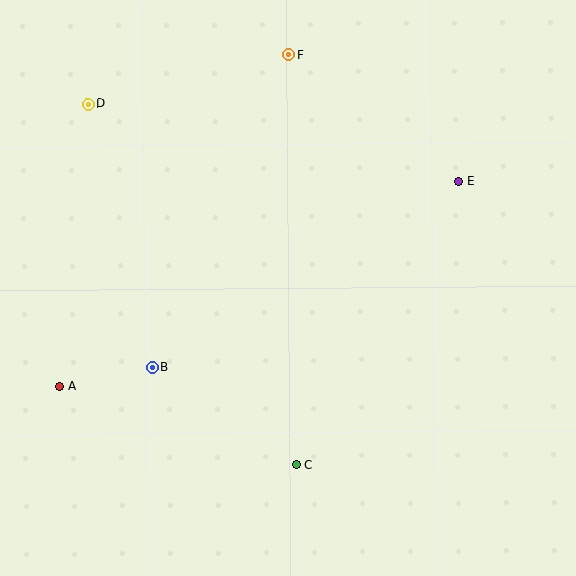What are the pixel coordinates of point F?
Point F is at (289, 55).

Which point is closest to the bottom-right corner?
Point C is closest to the bottom-right corner.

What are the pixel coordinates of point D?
Point D is at (88, 104).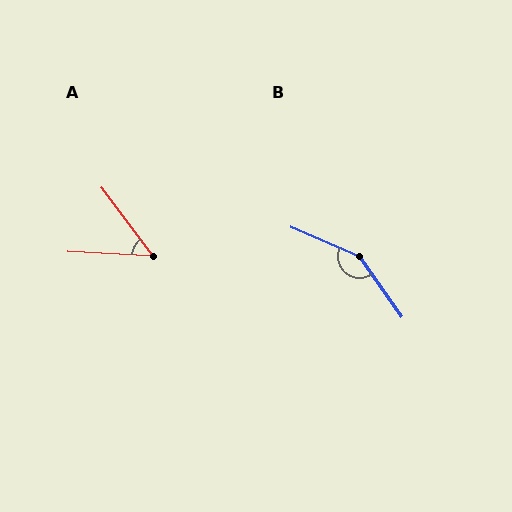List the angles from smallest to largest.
A (50°), B (148°).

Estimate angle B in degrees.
Approximately 148 degrees.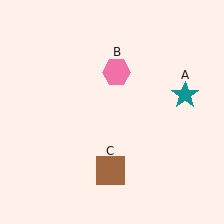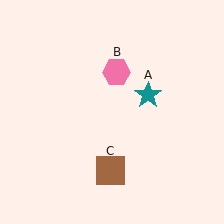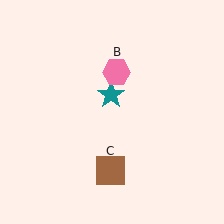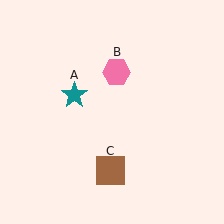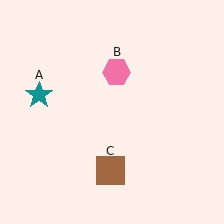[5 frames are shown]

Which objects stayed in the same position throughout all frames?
Pink hexagon (object B) and brown square (object C) remained stationary.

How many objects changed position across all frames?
1 object changed position: teal star (object A).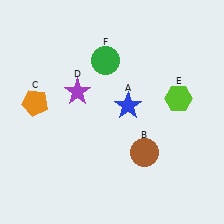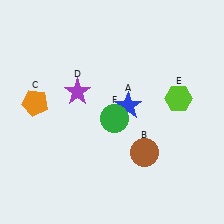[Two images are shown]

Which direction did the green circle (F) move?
The green circle (F) moved down.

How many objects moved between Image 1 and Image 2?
1 object moved between the two images.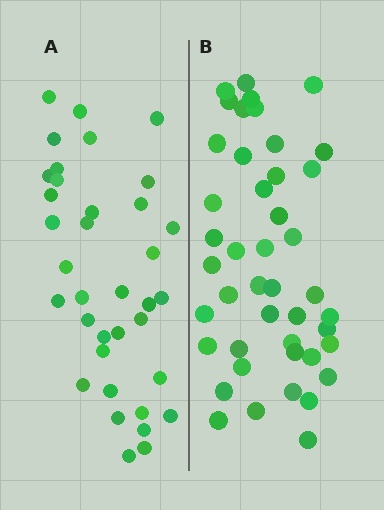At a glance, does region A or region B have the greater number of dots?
Region B (the right region) has more dots.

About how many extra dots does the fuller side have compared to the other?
Region B has roughly 8 or so more dots than region A.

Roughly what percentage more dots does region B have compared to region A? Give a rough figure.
About 20% more.